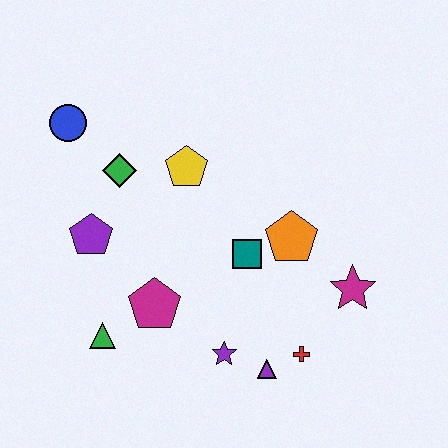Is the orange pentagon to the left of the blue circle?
No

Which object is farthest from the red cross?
The blue circle is farthest from the red cross.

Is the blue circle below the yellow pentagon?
No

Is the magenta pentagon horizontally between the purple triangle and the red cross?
No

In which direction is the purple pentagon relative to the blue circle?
The purple pentagon is below the blue circle.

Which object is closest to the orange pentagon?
The teal square is closest to the orange pentagon.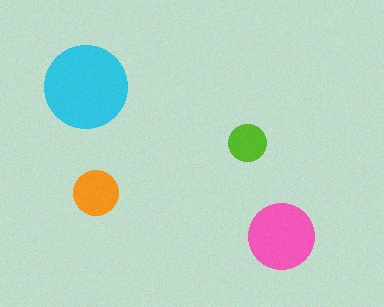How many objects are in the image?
There are 4 objects in the image.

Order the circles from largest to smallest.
the cyan one, the pink one, the orange one, the lime one.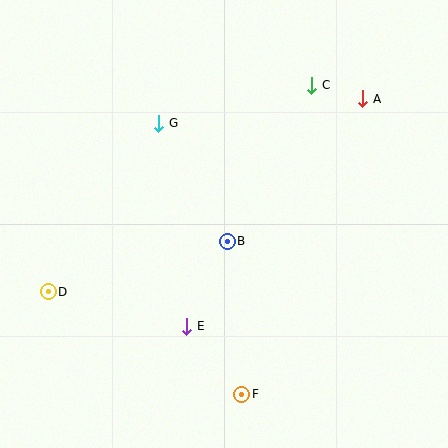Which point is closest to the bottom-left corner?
Point D is closest to the bottom-left corner.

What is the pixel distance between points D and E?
The distance between D and E is 143 pixels.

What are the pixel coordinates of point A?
Point A is at (363, 99).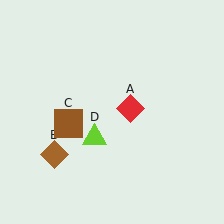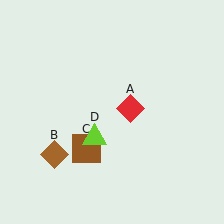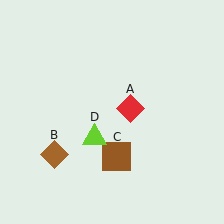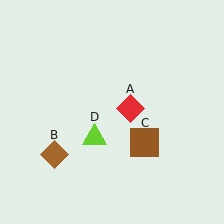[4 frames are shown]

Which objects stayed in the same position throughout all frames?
Red diamond (object A) and brown diamond (object B) and lime triangle (object D) remained stationary.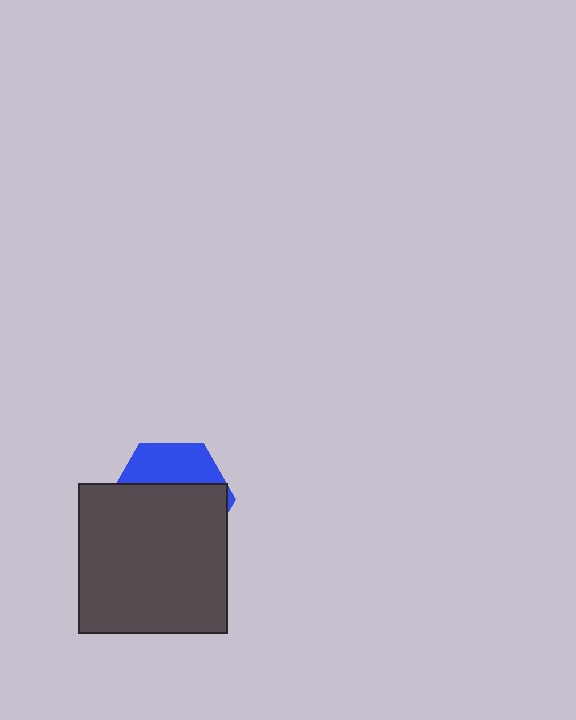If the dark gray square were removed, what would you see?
You would see the complete blue hexagon.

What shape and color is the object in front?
The object in front is a dark gray square.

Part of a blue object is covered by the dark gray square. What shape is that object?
It is a hexagon.